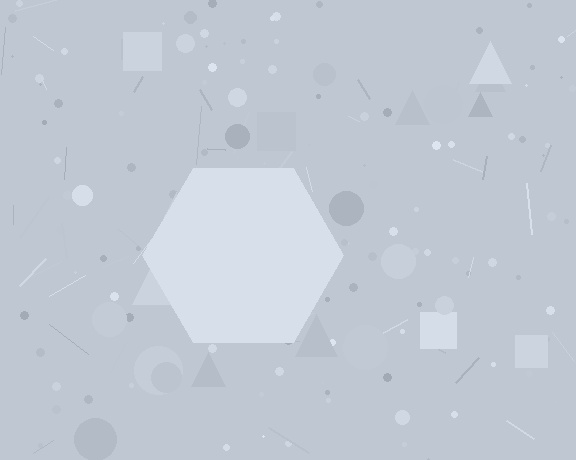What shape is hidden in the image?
A hexagon is hidden in the image.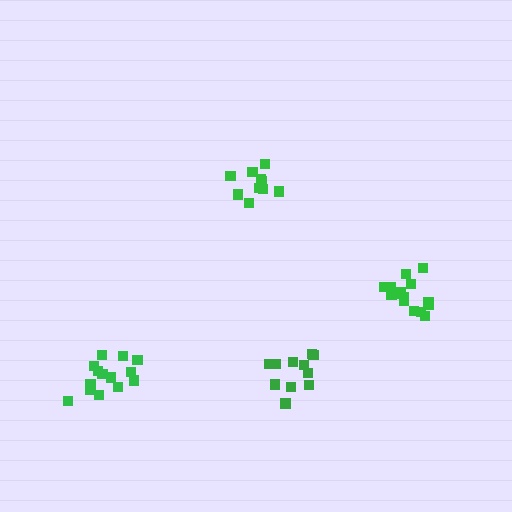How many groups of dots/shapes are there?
There are 4 groups.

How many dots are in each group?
Group 1: 11 dots, Group 2: 14 dots, Group 3: 10 dots, Group 4: 15 dots (50 total).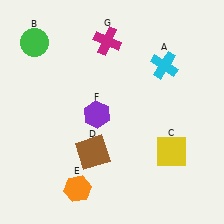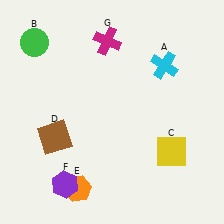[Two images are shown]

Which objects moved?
The objects that moved are: the brown square (D), the purple hexagon (F).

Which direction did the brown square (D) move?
The brown square (D) moved left.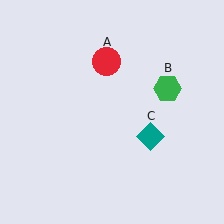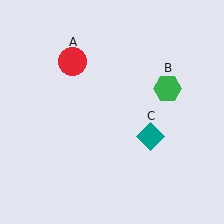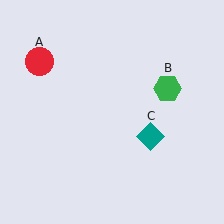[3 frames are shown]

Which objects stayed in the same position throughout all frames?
Green hexagon (object B) and teal diamond (object C) remained stationary.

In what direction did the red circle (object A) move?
The red circle (object A) moved left.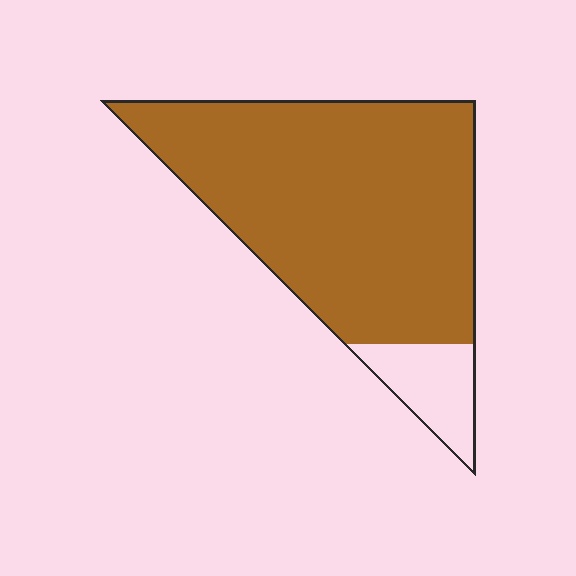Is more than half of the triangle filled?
Yes.